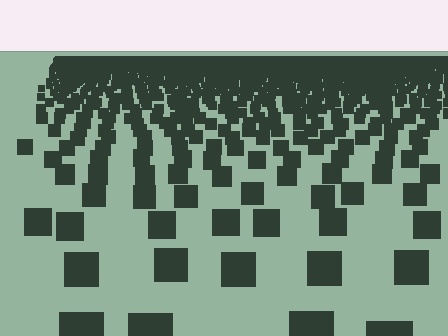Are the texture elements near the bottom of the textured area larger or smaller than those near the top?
Larger. Near the bottom, elements are closer to the viewer and appear at a bigger on-screen size.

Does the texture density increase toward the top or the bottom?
Density increases toward the top.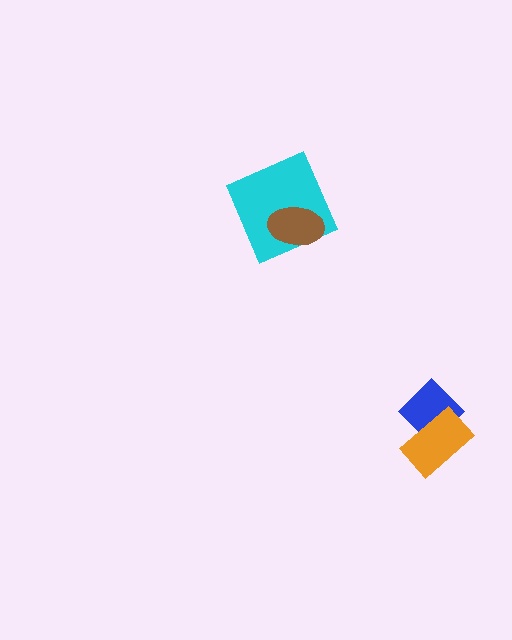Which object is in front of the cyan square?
The brown ellipse is in front of the cyan square.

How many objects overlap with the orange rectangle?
1 object overlaps with the orange rectangle.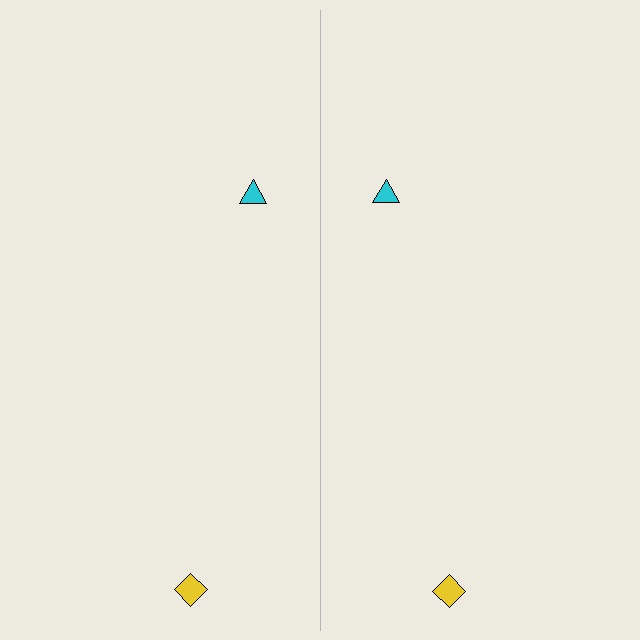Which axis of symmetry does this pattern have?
The pattern has a vertical axis of symmetry running through the center of the image.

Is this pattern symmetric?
Yes, this pattern has bilateral (reflection) symmetry.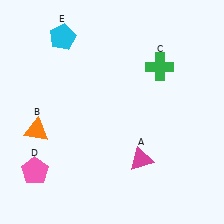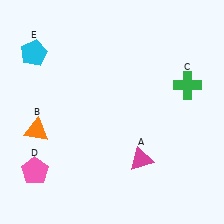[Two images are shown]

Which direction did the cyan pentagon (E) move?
The cyan pentagon (E) moved left.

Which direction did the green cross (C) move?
The green cross (C) moved right.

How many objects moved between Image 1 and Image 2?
2 objects moved between the two images.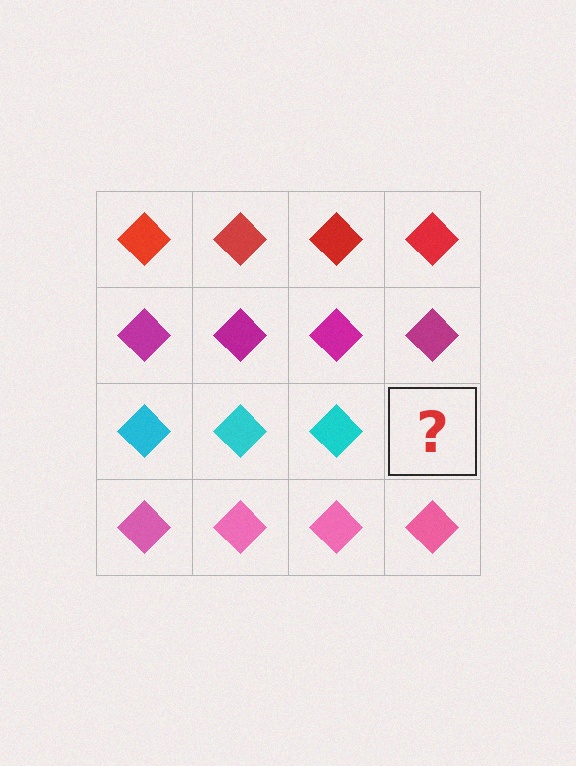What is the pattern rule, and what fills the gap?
The rule is that each row has a consistent color. The gap should be filled with a cyan diamond.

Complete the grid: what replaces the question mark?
The question mark should be replaced with a cyan diamond.